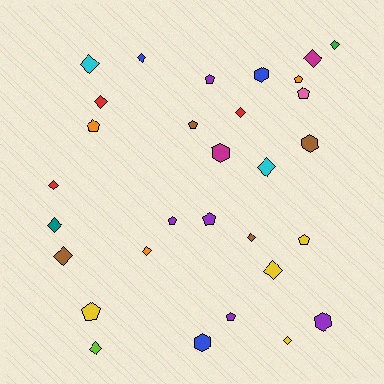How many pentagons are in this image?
There are 10 pentagons.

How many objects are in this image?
There are 30 objects.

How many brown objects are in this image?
There are 4 brown objects.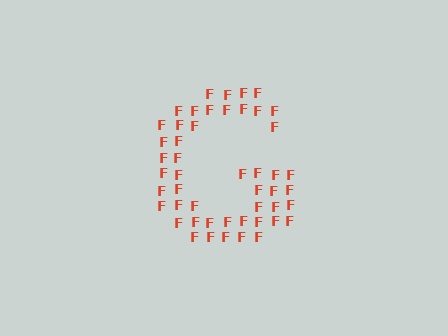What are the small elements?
The small elements are letter F's.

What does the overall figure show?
The overall figure shows the letter G.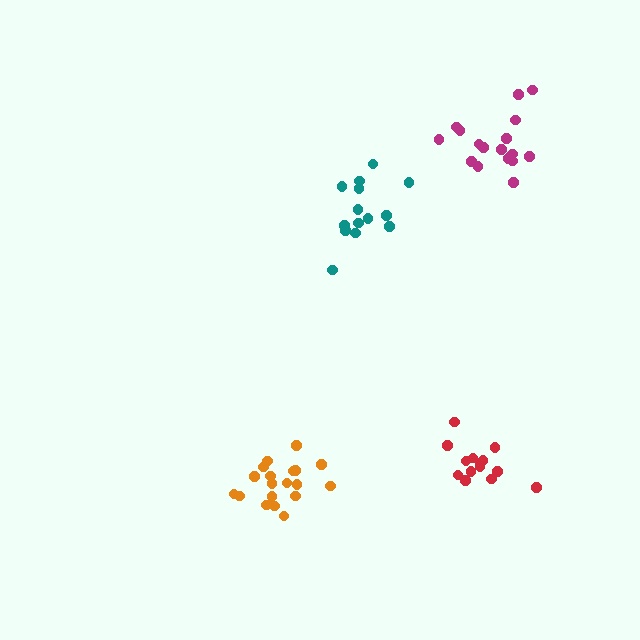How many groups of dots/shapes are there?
There are 4 groups.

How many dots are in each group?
Group 1: 14 dots, Group 2: 14 dots, Group 3: 17 dots, Group 4: 19 dots (64 total).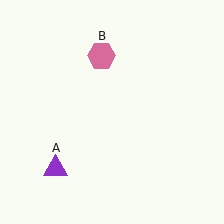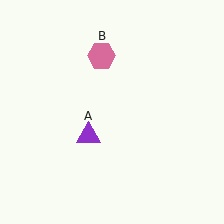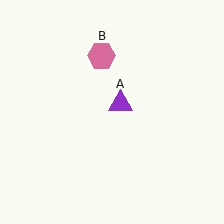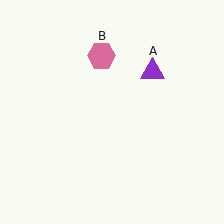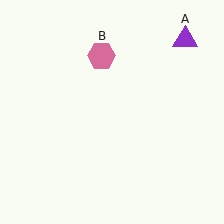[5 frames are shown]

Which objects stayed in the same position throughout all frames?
Pink hexagon (object B) remained stationary.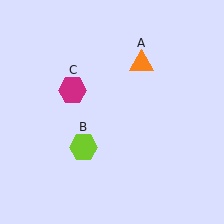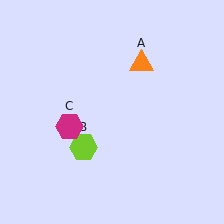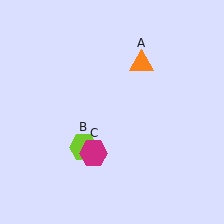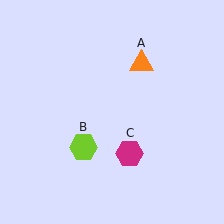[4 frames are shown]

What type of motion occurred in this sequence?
The magenta hexagon (object C) rotated counterclockwise around the center of the scene.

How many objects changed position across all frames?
1 object changed position: magenta hexagon (object C).